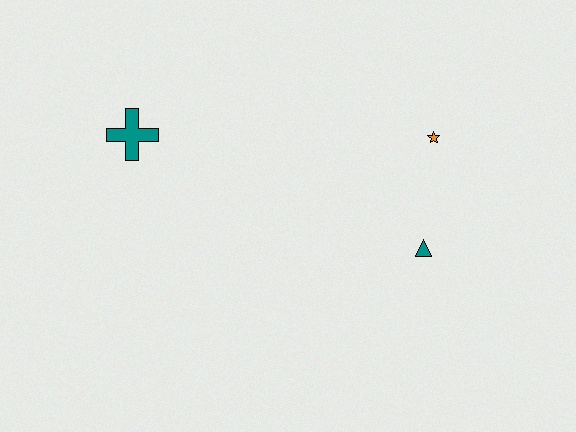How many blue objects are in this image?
There are no blue objects.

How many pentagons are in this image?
There are no pentagons.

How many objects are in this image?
There are 3 objects.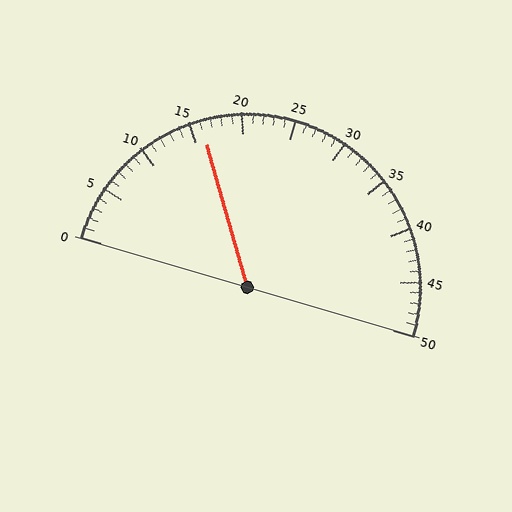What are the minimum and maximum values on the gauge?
The gauge ranges from 0 to 50.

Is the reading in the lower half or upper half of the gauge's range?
The reading is in the lower half of the range (0 to 50).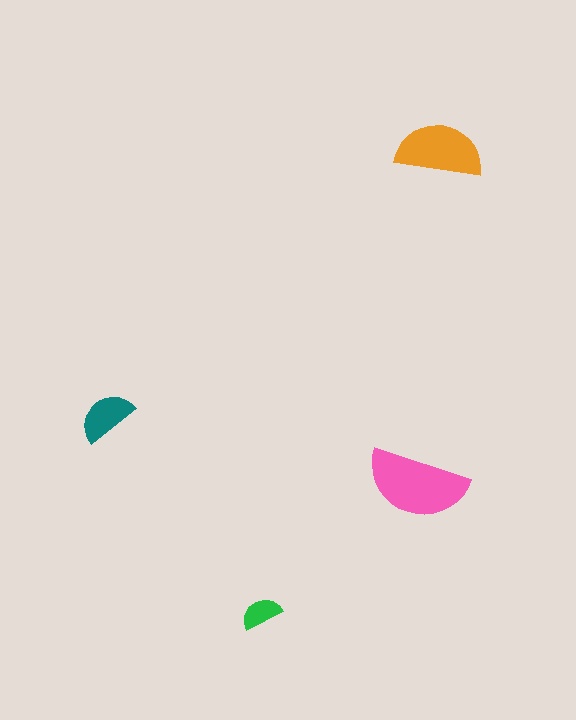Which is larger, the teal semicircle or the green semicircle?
The teal one.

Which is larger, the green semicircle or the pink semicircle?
The pink one.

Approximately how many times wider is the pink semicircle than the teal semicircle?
About 2 times wider.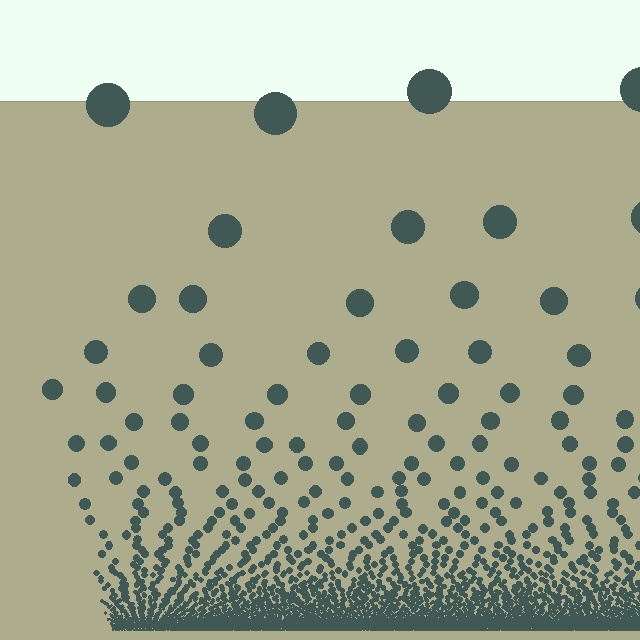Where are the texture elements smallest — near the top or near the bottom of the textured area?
Near the bottom.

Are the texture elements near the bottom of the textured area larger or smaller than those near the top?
Smaller. The gradient is inverted — elements near the bottom are smaller and denser.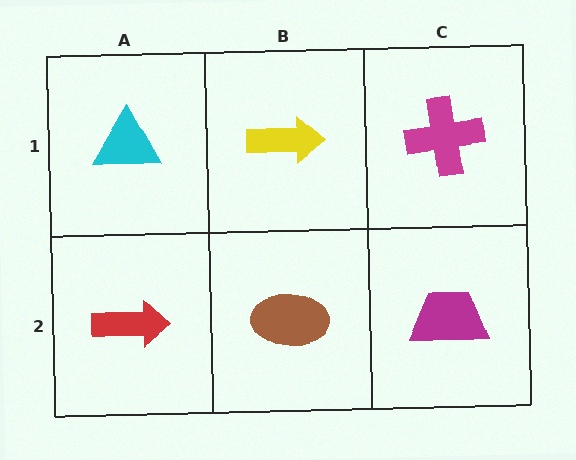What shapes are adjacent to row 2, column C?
A magenta cross (row 1, column C), a brown ellipse (row 2, column B).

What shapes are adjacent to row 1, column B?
A brown ellipse (row 2, column B), a cyan triangle (row 1, column A), a magenta cross (row 1, column C).